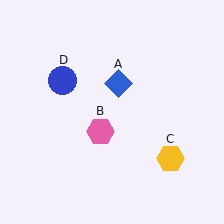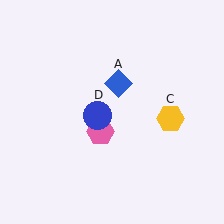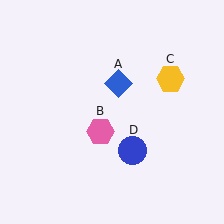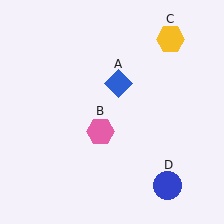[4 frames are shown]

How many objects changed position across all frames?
2 objects changed position: yellow hexagon (object C), blue circle (object D).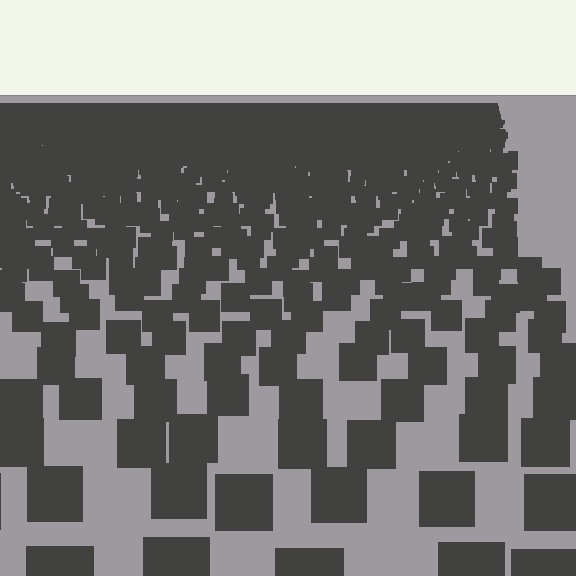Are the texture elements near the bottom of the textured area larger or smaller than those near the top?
Larger. Near the bottom, elements are closer to the viewer and appear at a bigger on-screen size.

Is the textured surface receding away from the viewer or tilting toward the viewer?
The surface is receding away from the viewer. Texture elements get smaller and denser toward the top.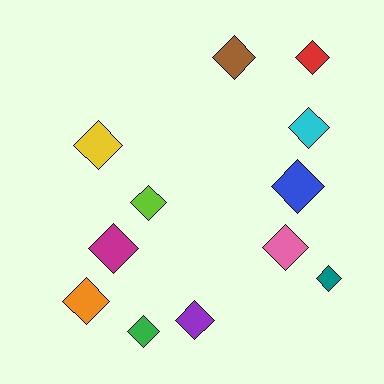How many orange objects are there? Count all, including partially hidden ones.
There is 1 orange object.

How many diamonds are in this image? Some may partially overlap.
There are 12 diamonds.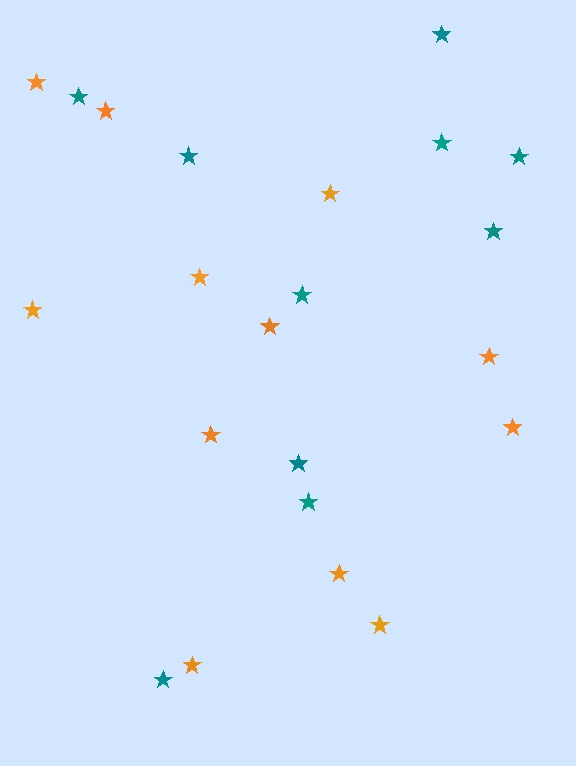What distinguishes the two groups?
There are 2 groups: one group of teal stars (10) and one group of orange stars (12).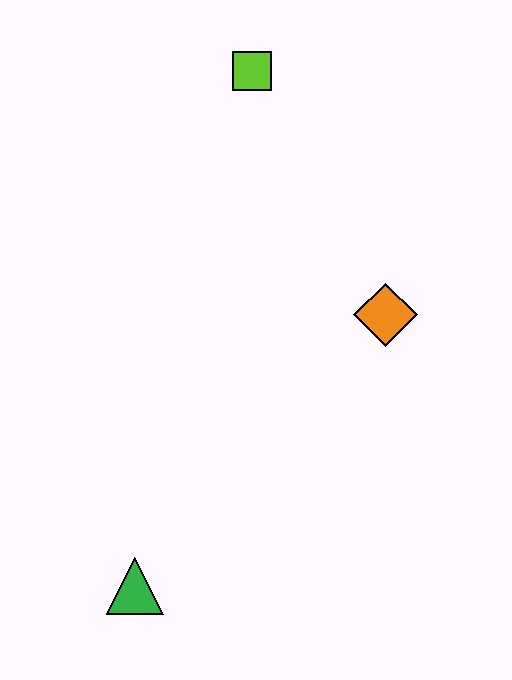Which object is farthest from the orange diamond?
The green triangle is farthest from the orange diamond.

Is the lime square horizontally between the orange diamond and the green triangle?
Yes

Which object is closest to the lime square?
The orange diamond is closest to the lime square.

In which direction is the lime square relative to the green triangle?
The lime square is above the green triangle.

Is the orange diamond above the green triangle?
Yes